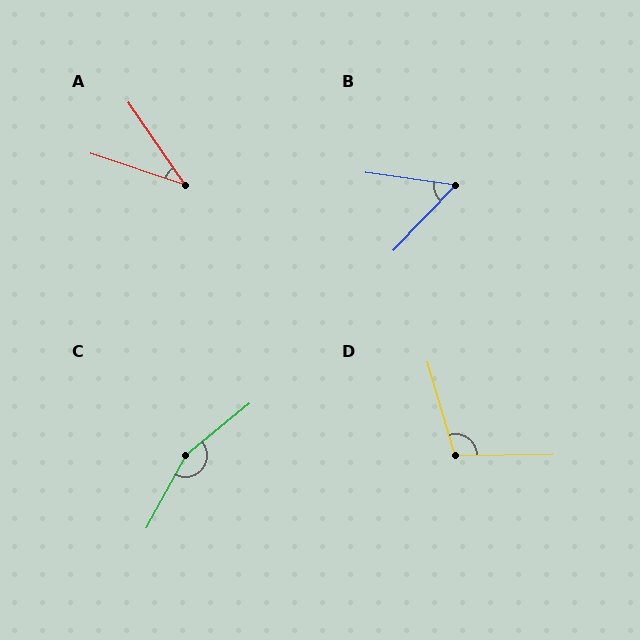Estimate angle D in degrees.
Approximately 106 degrees.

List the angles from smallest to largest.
A (37°), B (55°), D (106°), C (158°).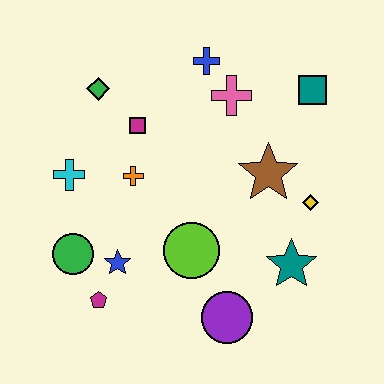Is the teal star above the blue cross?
No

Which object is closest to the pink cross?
The blue cross is closest to the pink cross.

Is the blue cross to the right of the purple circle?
No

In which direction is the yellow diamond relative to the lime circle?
The yellow diamond is to the right of the lime circle.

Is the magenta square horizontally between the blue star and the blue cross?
Yes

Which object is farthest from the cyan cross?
The teal square is farthest from the cyan cross.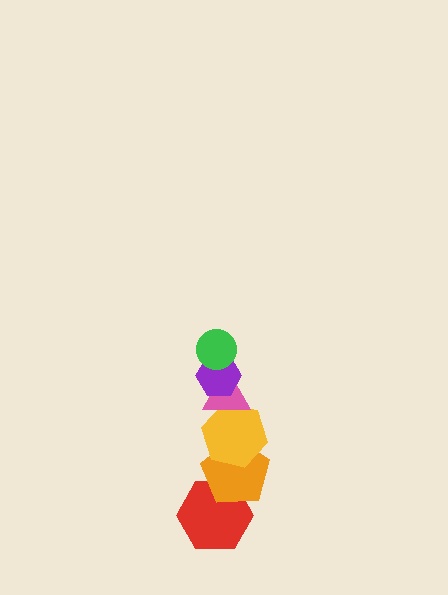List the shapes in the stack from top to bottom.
From top to bottom: the green circle, the purple hexagon, the pink triangle, the yellow hexagon, the orange pentagon, the red hexagon.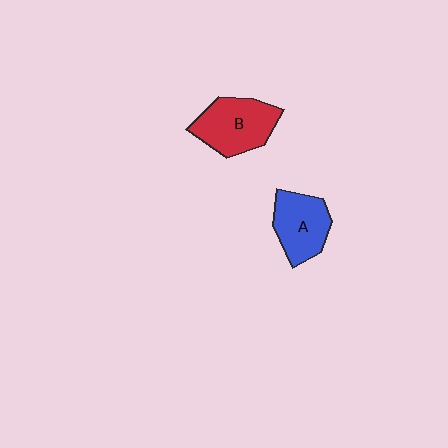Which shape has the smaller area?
Shape A (blue).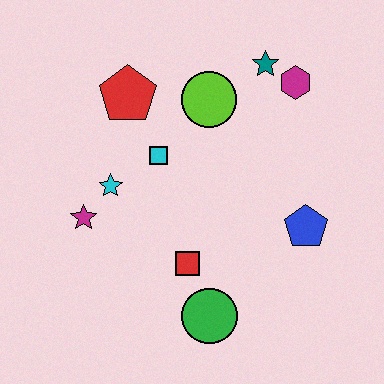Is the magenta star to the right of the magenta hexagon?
No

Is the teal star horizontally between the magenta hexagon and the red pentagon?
Yes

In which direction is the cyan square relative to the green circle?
The cyan square is above the green circle.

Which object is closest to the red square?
The green circle is closest to the red square.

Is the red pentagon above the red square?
Yes